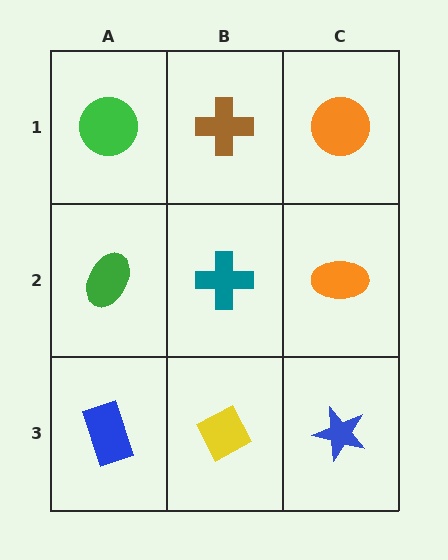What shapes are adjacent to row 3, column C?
An orange ellipse (row 2, column C), a yellow diamond (row 3, column B).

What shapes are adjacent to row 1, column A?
A green ellipse (row 2, column A), a brown cross (row 1, column B).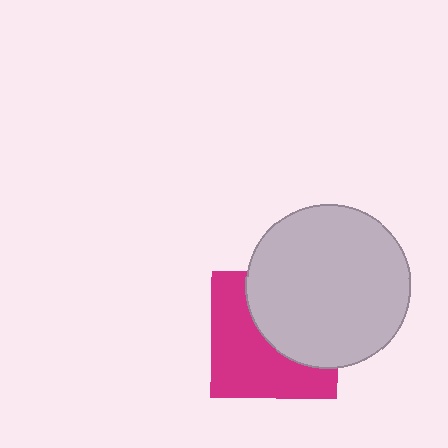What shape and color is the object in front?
The object in front is a light gray circle.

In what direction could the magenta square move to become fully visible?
The magenta square could move toward the lower-left. That would shift it out from behind the light gray circle entirely.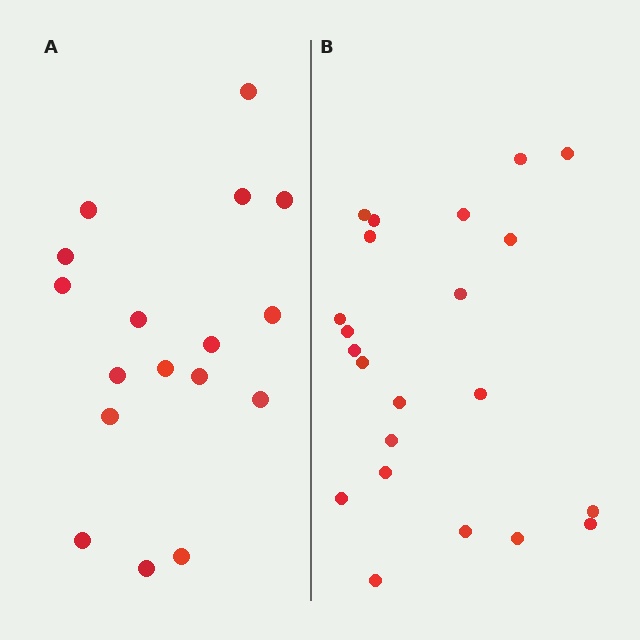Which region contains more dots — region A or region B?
Region B (the right region) has more dots.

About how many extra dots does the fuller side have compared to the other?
Region B has about 5 more dots than region A.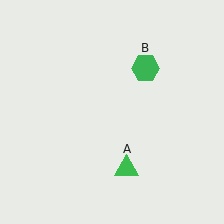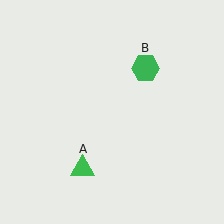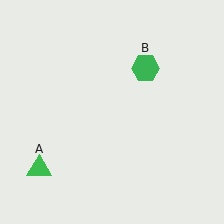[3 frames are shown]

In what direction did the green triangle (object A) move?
The green triangle (object A) moved left.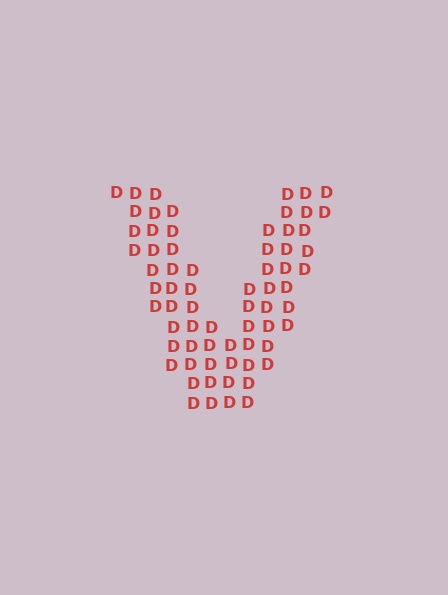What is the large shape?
The large shape is the letter V.